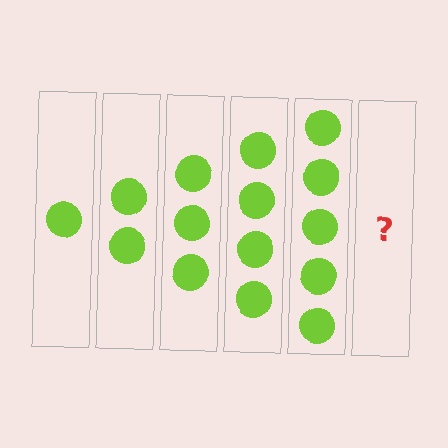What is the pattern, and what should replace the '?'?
The pattern is that each step adds one more circle. The '?' should be 6 circles.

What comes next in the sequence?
The next element should be 6 circles.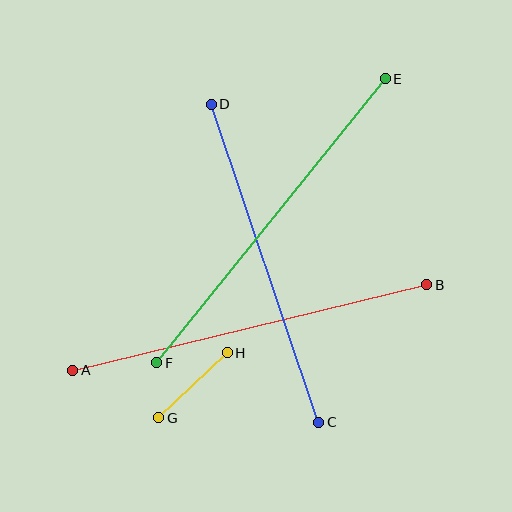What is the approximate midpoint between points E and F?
The midpoint is at approximately (271, 221) pixels.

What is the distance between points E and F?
The distance is approximately 364 pixels.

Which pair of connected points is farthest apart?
Points E and F are farthest apart.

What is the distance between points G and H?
The distance is approximately 95 pixels.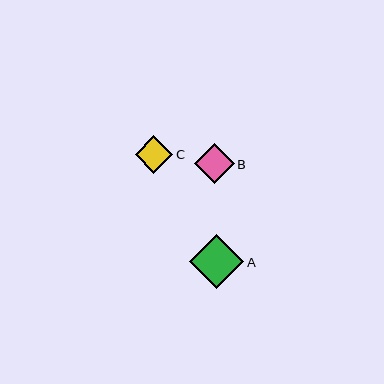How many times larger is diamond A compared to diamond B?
Diamond A is approximately 1.4 times the size of diamond B.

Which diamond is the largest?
Diamond A is the largest with a size of approximately 54 pixels.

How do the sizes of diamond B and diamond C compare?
Diamond B and diamond C are approximately the same size.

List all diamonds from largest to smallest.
From largest to smallest: A, B, C.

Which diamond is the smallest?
Diamond C is the smallest with a size of approximately 38 pixels.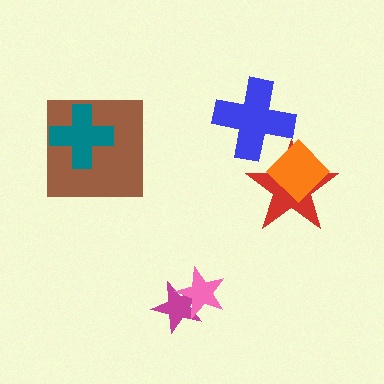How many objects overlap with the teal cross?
1 object overlaps with the teal cross.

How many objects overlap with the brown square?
1 object overlaps with the brown square.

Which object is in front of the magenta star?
The pink star is in front of the magenta star.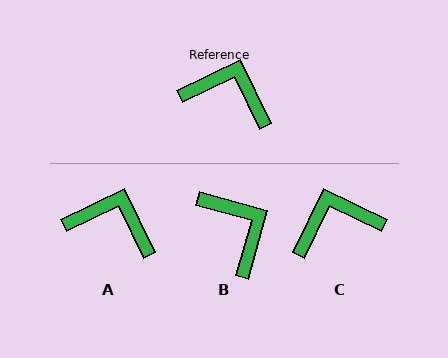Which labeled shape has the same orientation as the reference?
A.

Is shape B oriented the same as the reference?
No, it is off by about 41 degrees.